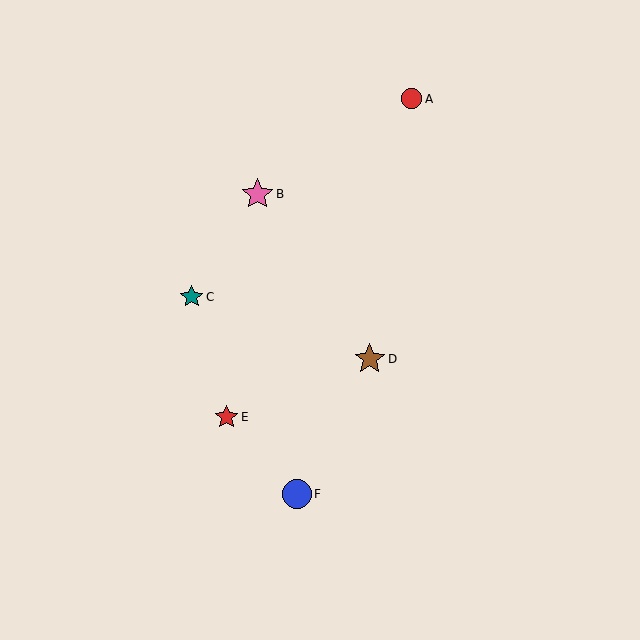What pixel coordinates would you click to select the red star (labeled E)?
Click at (226, 417) to select the red star E.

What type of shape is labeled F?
Shape F is a blue circle.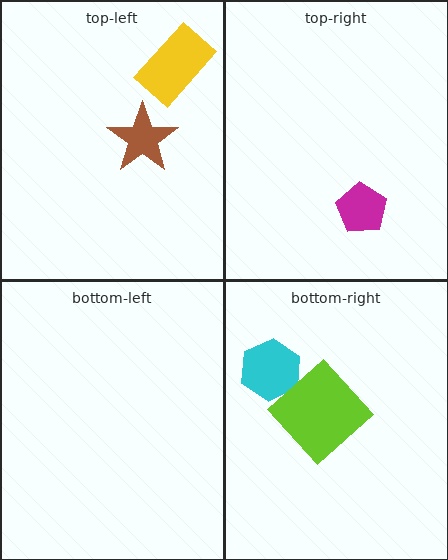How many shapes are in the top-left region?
2.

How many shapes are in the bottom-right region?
2.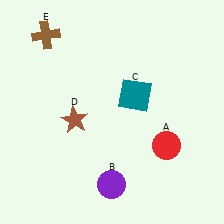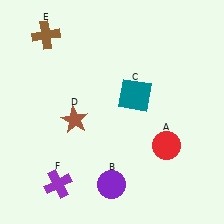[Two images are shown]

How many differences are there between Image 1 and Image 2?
There is 1 difference between the two images.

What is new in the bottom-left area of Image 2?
A purple cross (F) was added in the bottom-left area of Image 2.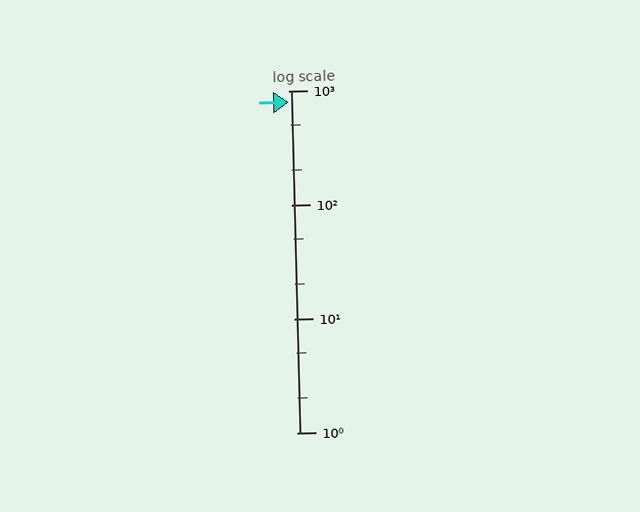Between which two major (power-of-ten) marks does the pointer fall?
The pointer is between 100 and 1000.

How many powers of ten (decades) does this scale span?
The scale spans 3 decades, from 1 to 1000.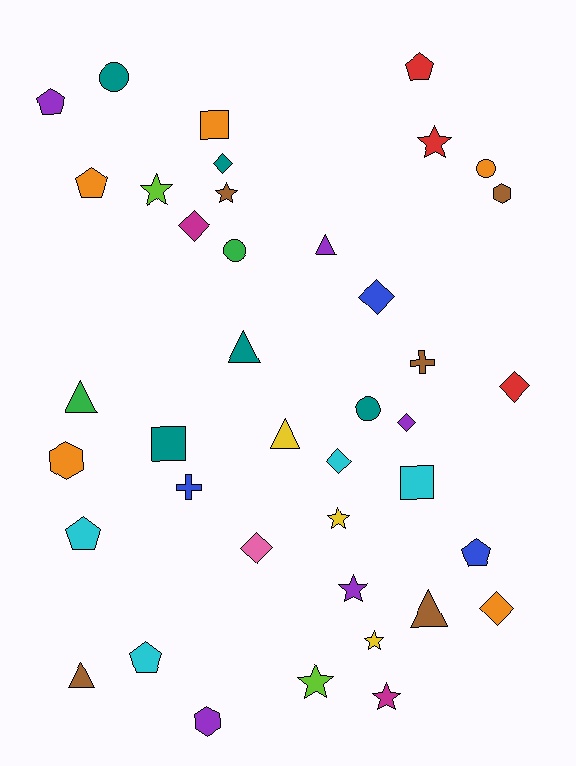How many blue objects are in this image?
There are 3 blue objects.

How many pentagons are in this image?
There are 6 pentagons.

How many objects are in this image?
There are 40 objects.